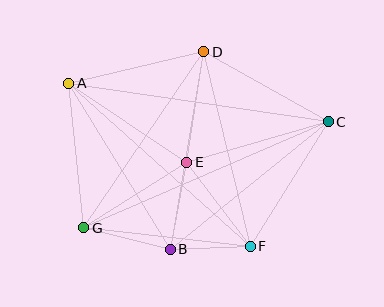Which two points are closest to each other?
Points B and F are closest to each other.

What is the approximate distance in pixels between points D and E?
The distance between D and E is approximately 111 pixels.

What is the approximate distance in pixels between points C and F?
The distance between C and F is approximately 147 pixels.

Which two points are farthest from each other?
Points C and G are farthest from each other.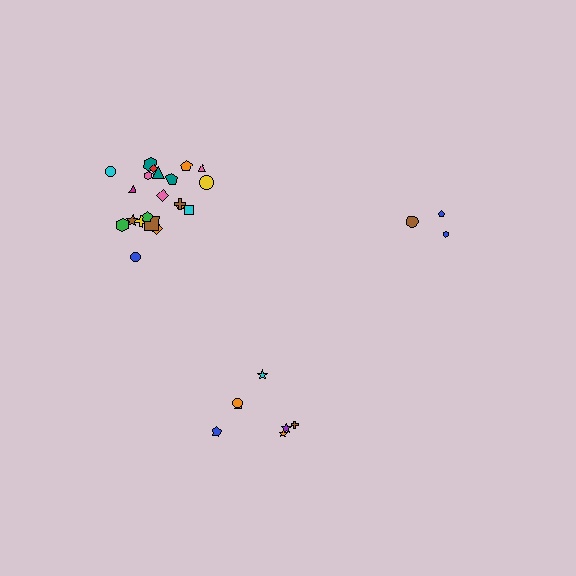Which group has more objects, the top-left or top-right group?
The top-left group.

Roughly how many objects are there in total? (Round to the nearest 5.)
Roughly 30 objects in total.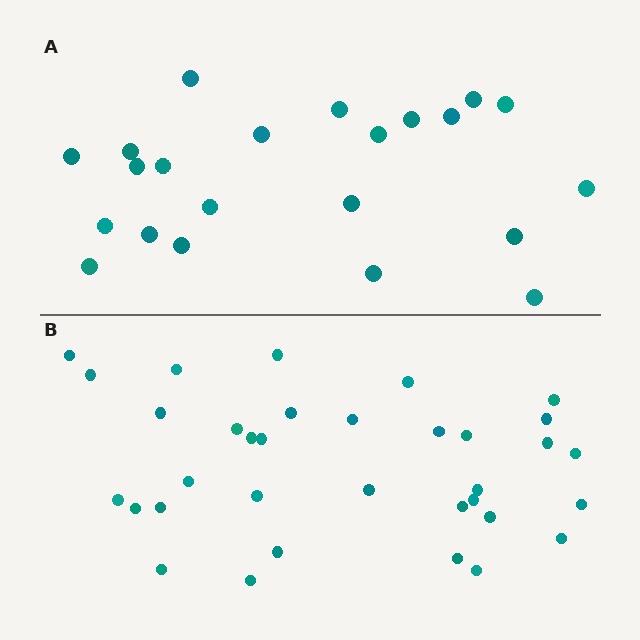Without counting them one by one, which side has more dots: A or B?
Region B (the bottom region) has more dots.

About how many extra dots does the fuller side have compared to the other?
Region B has roughly 12 or so more dots than region A.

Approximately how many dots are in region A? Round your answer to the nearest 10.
About 20 dots. (The exact count is 22, which rounds to 20.)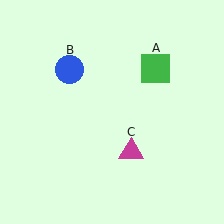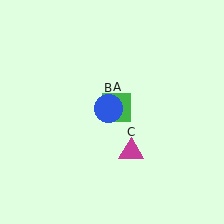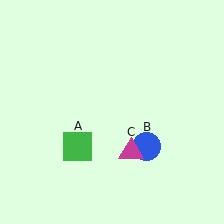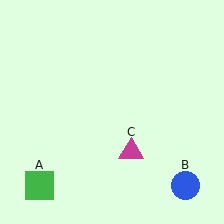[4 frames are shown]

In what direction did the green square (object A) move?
The green square (object A) moved down and to the left.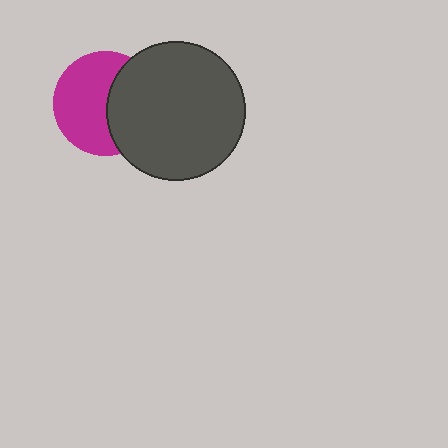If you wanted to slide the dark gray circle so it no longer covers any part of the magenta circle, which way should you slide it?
Slide it right — that is the most direct way to separate the two shapes.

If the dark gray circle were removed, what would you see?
You would see the complete magenta circle.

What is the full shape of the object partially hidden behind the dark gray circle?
The partially hidden object is a magenta circle.